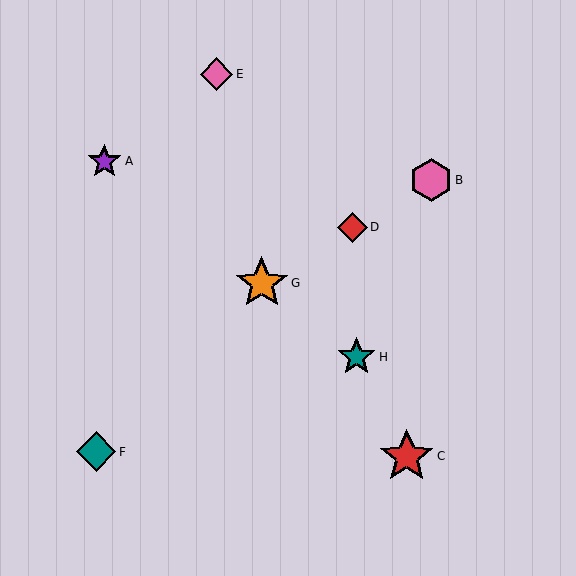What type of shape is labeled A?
Shape A is a purple star.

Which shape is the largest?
The red star (labeled C) is the largest.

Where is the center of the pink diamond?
The center of the pink diamond is at (217, 74).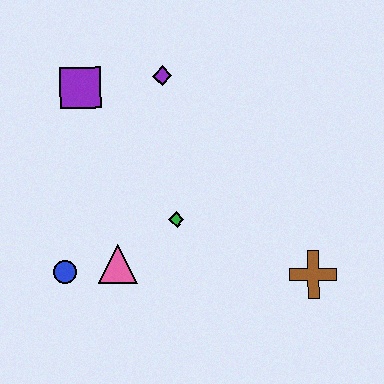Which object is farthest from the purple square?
The brown cross is farthest from the purple square.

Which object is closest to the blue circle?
The pink triangle is closest to the blue circle.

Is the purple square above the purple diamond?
No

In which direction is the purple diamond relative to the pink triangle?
The purple diamond is above the pink triangle.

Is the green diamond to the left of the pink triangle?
No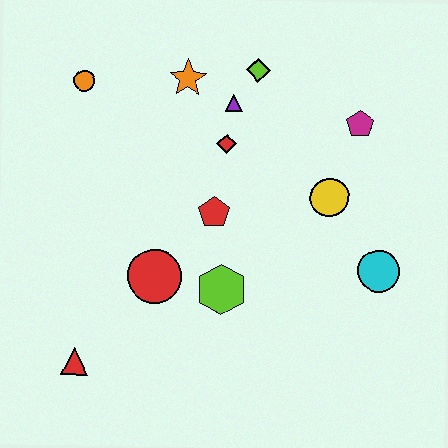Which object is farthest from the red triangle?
The magenta pentagon is farthest from the red triangle.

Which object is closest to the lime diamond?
The purple triangle is closest to the lime diamond.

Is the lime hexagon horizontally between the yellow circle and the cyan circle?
No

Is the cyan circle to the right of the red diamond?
Yes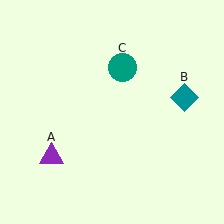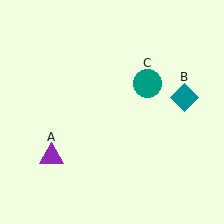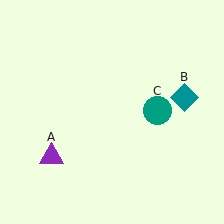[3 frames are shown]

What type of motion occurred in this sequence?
The teal circle (object C) rotated clockwise around the center of the scene.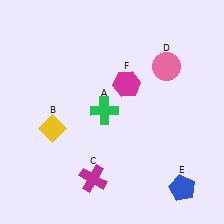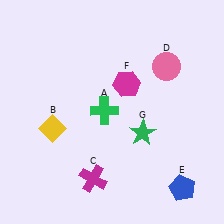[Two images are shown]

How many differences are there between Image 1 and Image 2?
There is 1 difference between the two images.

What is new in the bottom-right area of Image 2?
A green star (G) was added in the bottom-right area of Image 2.